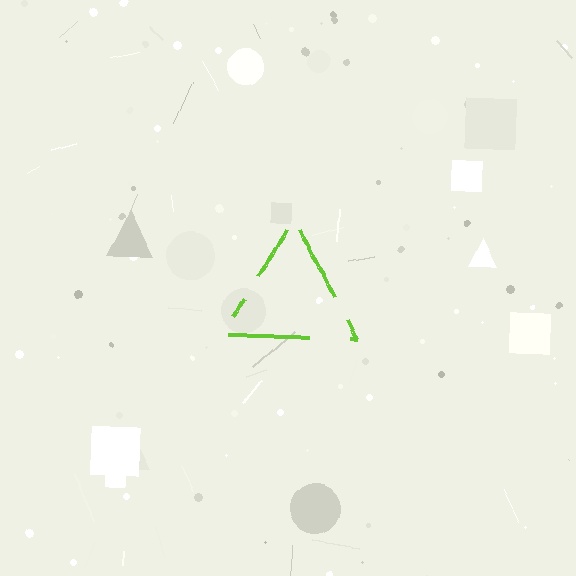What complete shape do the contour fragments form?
The contour fragments form a triangle.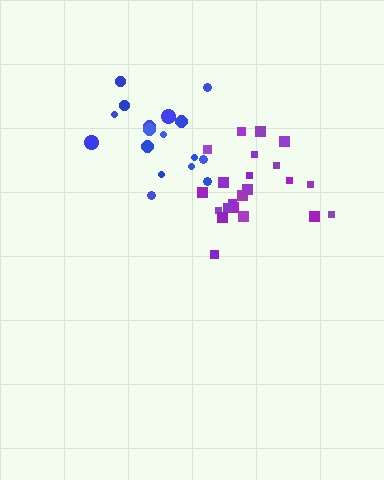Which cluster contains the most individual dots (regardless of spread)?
Purple (22).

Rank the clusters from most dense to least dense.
purple, blue.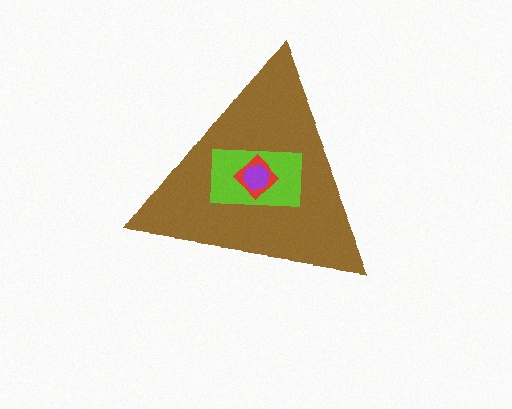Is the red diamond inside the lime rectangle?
Yes.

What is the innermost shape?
The purple hexagon.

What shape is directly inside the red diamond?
The purple hexagon.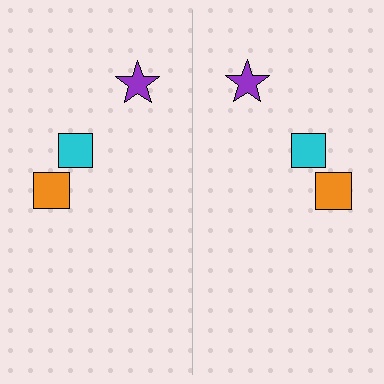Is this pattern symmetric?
Yes, this pattern has bilateral (reflection) symmetry.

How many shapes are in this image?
There are 6 shapes in this image.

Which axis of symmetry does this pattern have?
The pattern has a vertical axis of symmetry running through the center of the image.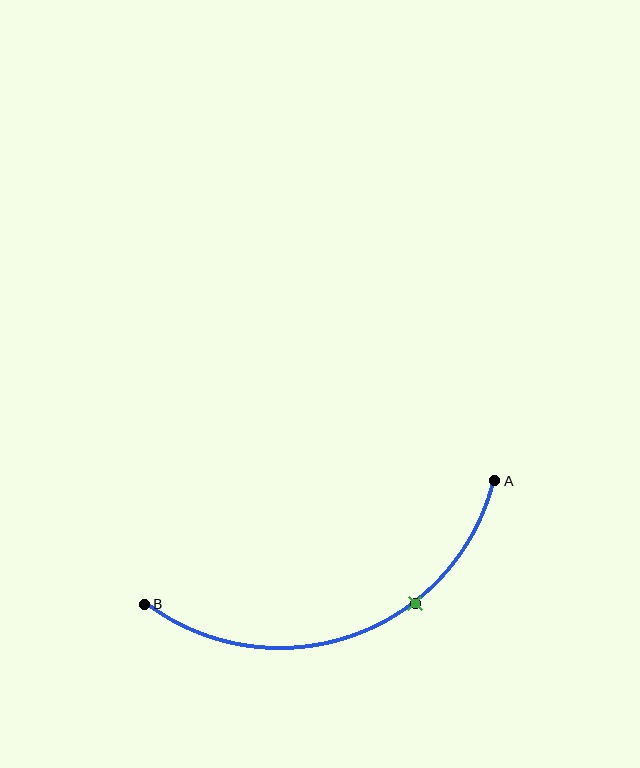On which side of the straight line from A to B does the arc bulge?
The arc bulges below the straight line connecting A and B.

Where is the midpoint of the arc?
The arc midpoint is the point on the curve farthest from the straight line joining A and B. It sits below that line.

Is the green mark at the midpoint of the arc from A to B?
No. The green mark lies on the arc but is closer to endpoint A. The arc midpoint would be at the point on the curve equidistant along the arc from both A and B.